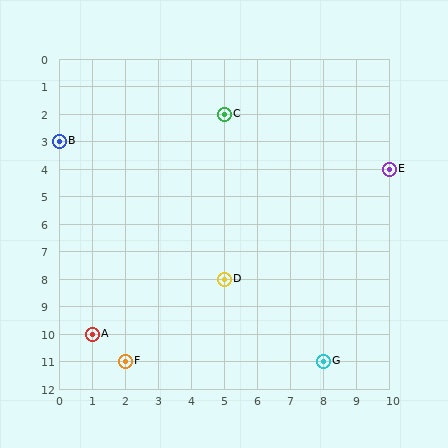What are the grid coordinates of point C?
Point C is at grid coordinates (5, 2).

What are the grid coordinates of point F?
Point F is at grid coordinates (2, 11).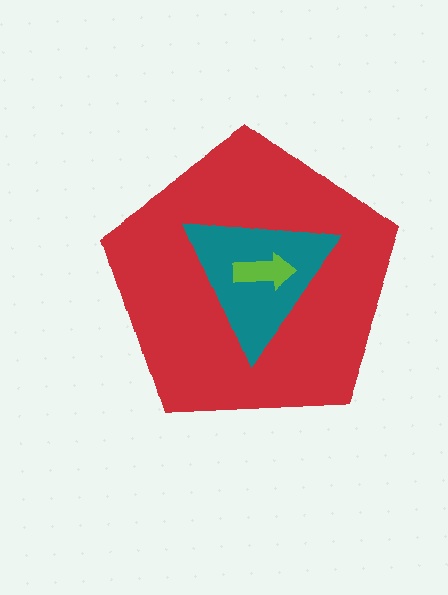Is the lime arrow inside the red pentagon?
Yes.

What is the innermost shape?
The lime arrow.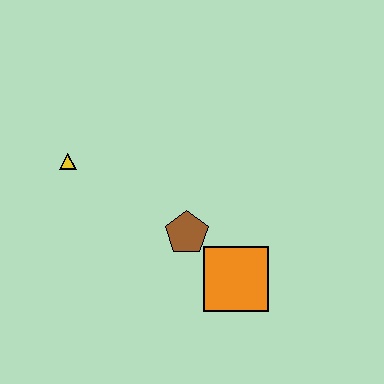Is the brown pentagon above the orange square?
Yes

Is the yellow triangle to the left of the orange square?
Yes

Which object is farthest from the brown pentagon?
The yellow triangle is farthest from the brown pentagon.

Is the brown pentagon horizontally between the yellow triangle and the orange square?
Yes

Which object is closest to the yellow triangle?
The brown pentagon is closest to the yellow triangle.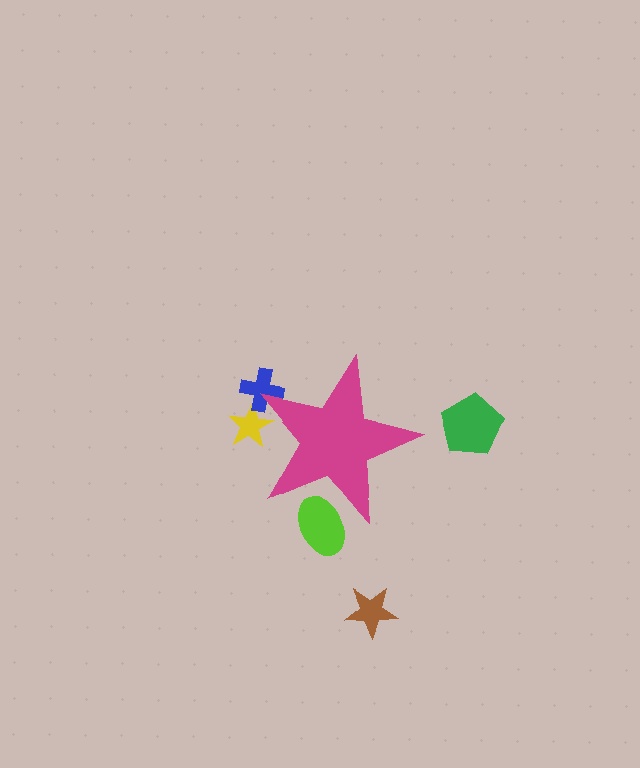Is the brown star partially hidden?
No, the brown star is fully visible.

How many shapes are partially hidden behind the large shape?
3 shapes are partially hidden.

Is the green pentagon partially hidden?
No, the green pentagon is fully visible.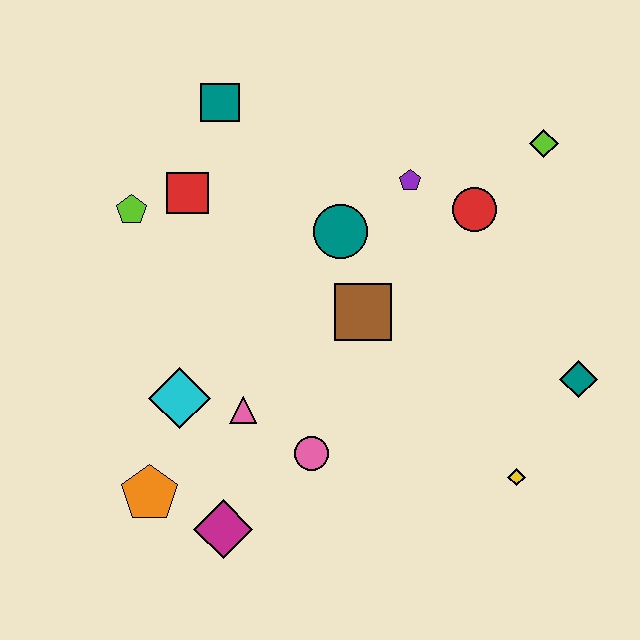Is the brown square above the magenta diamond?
Yes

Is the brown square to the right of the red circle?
No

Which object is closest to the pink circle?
The pink triangle is closest to the pink circle.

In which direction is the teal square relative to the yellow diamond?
The teal square is above the yellow diamond.